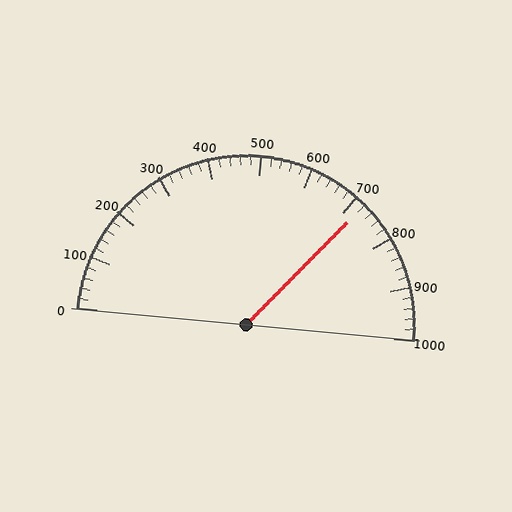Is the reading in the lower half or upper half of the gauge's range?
The reading is in the upper half of the range (0 to 1000).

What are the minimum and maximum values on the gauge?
The gauge ranges from 0 to 1000.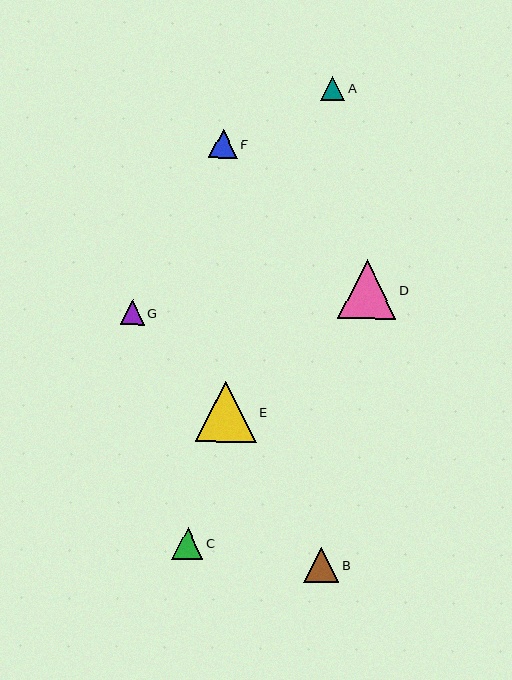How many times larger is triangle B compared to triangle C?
Triangle B is approximately 1.1 times the size of triangle C.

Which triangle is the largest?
Triangle E is the largest with a size of approximately 61 pixels.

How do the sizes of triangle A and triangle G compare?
Triangle A and triangle G are approximately the same size.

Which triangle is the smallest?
Triangle G is the smallest with a size of approximately 24 pixels.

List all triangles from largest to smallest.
From largest to smallest: E, D, B, C, F, A, G.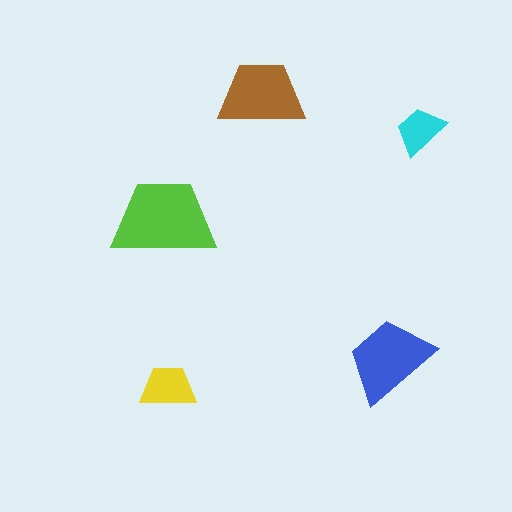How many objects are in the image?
There are 5 objects in the image.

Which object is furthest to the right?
The cyan trapezoid is rightmost.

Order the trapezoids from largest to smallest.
the lime one, the blue one, the brown one, the yellow one, the cyan one.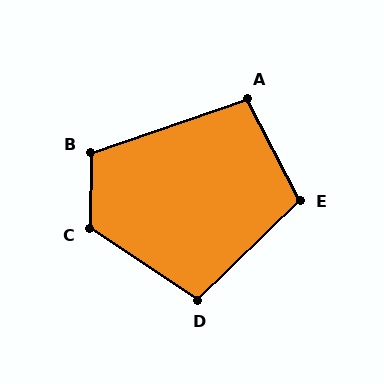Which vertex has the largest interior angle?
C, at approximately 123 degrees.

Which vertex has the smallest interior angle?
A, at approximately 98 degrees.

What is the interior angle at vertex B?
Approximately 110 degrees (obtuse).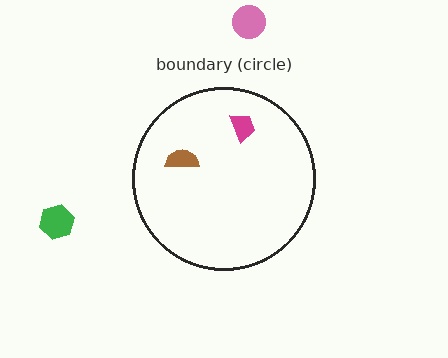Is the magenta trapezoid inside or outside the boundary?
Inside.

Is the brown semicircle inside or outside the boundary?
Inside.